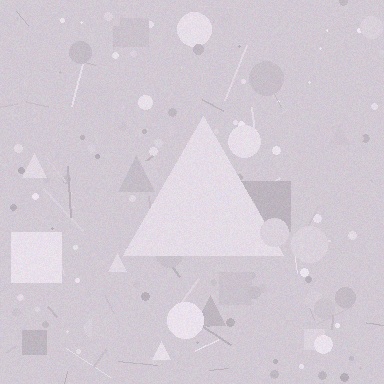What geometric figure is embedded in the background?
A triangle is embedded in the background.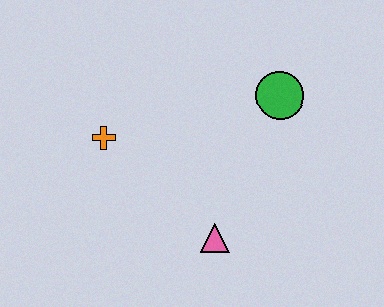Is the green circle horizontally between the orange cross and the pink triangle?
No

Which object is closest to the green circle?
The pink triangle is closest to the green circle.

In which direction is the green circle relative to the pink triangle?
The green circle is above the pink triangle.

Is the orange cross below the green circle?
Yes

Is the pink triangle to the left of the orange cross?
No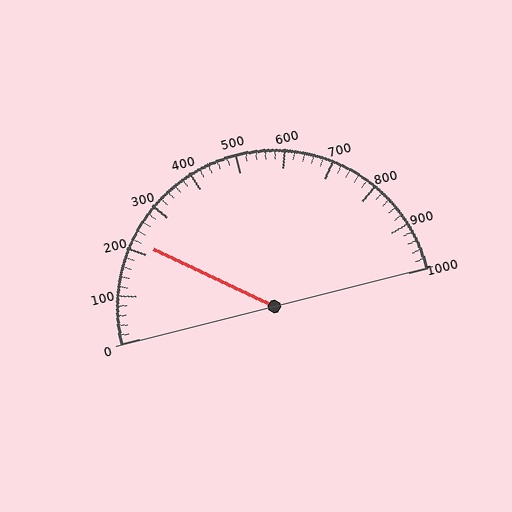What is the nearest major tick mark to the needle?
The nearest major tick mark is 200.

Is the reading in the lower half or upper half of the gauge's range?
The reading is in the lower half of the range (0 to 1000).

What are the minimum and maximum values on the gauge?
The gauge ranges from 0 to 1000.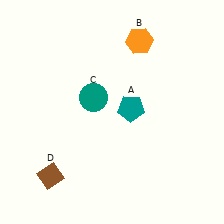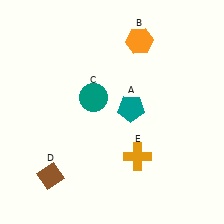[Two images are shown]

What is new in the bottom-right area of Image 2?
An orange cross (E) was added in the bottom-right area of Image 2.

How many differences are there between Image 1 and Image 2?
There is 1 difference between the two images.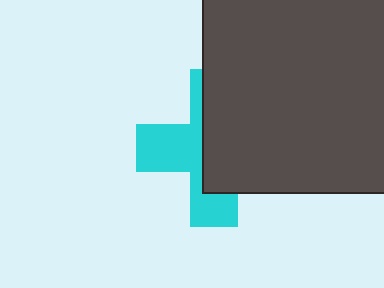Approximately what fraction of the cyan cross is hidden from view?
Roughly 56% of the cyan cross is hidden behind the dark gray rectangle.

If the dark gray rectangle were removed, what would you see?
You would see the complete cyan cross.